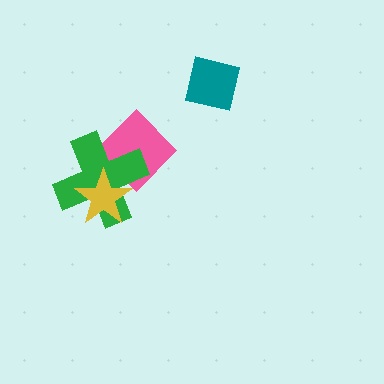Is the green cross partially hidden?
Yes, it is partially covered by another shape.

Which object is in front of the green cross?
The yellow star is in front of the green cross.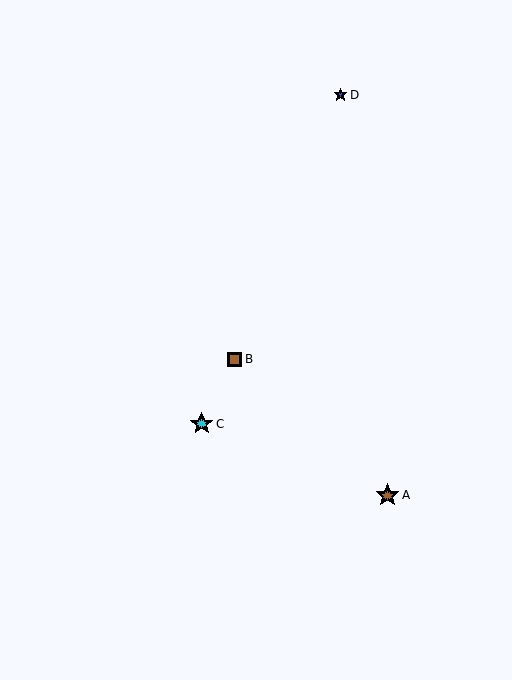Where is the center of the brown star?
The center of the brown star is at (387, 495).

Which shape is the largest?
The brown star (labeled A) is the largest.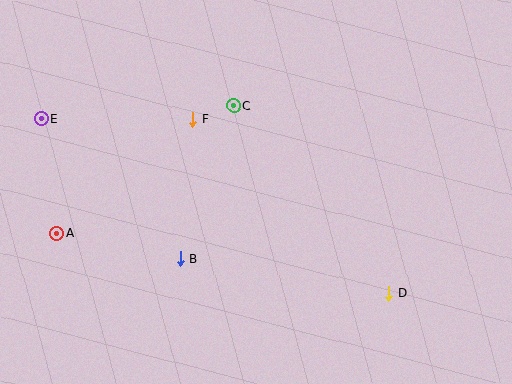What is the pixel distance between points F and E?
The distance between F and E is 152 pixels.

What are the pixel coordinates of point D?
Point D is at (388, 294).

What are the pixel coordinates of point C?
Point C is at (234, 106).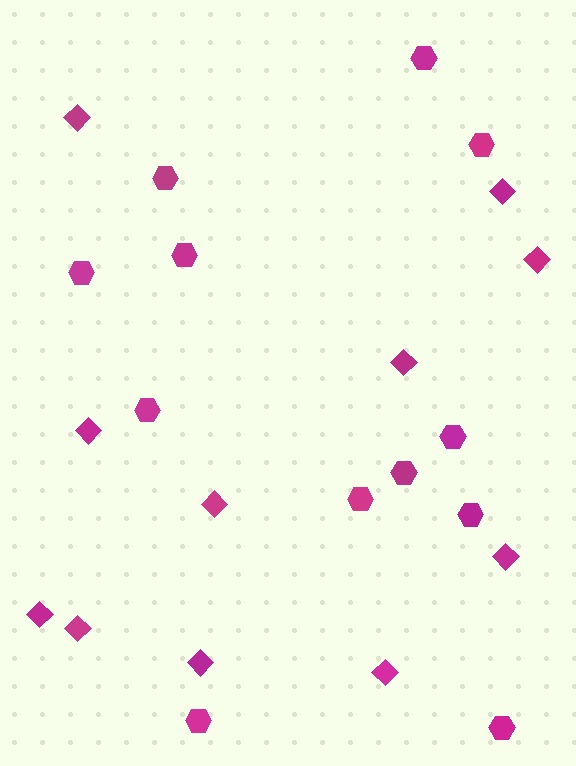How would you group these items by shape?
There are 2 groups: one group of hexagons (12) and one group of diamonds (11).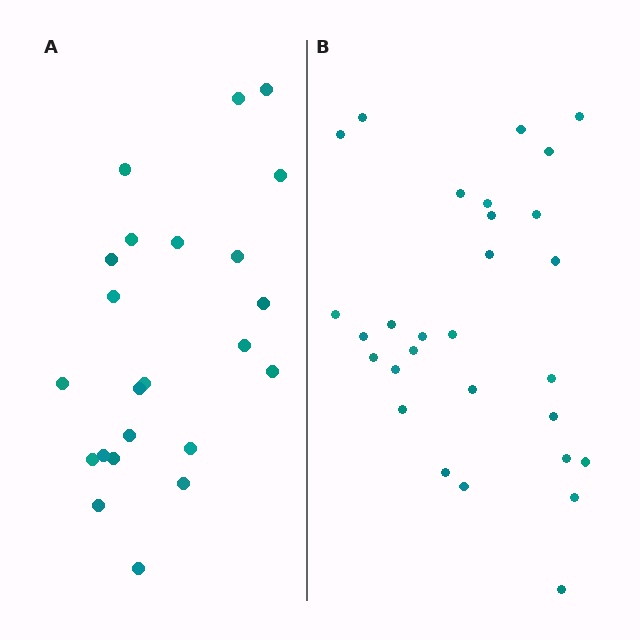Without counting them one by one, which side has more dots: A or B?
Region B (the right region) has more dots.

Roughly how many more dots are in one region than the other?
Region B has about 6 more dots than region A.